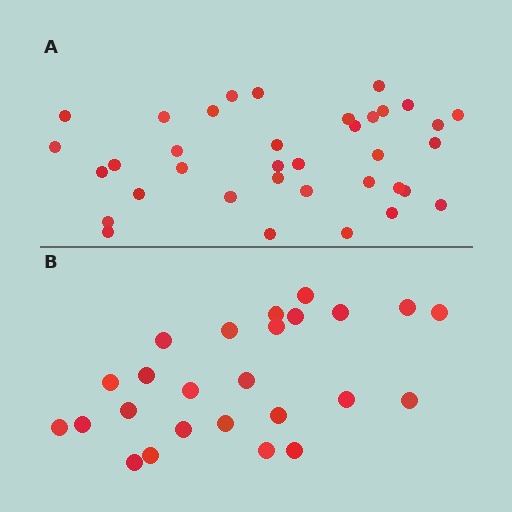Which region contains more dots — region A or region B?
Region A (the top region) has more dots.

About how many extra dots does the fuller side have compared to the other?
Region A has roughly 12 or so more dots than region B.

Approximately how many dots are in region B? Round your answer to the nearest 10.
About 20 dots. (The exact count is 25, which rounds to 20.)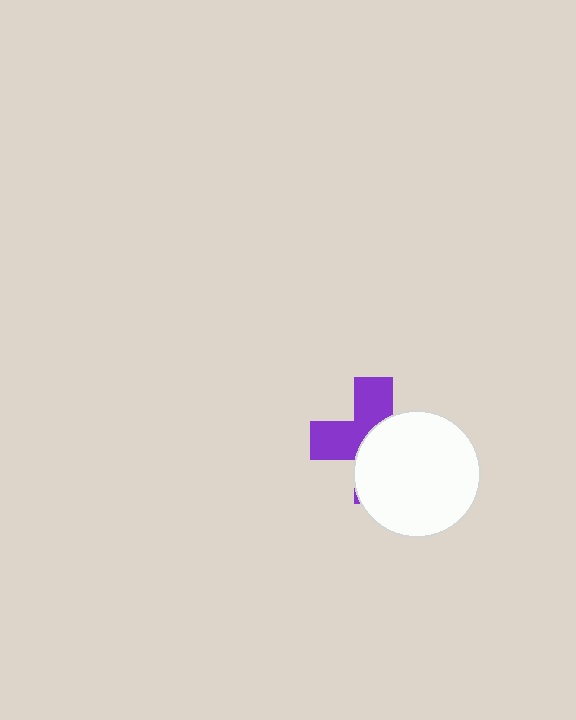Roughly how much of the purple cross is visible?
About half of it is visible (roughly 46%).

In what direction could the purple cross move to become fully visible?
The purple cross could move toward the upper-left. That would shift it out from behind the white circle entirely.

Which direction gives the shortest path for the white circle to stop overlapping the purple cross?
Moving toward the lower-right gives the shortest separation.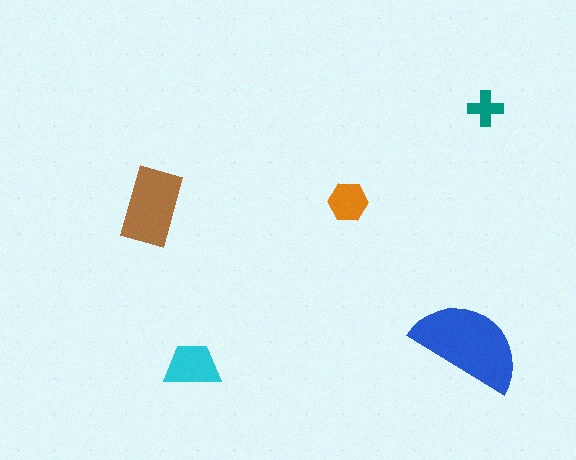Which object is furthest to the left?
The brown rectangle is leftmost.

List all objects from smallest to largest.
The teal cross, the orange hexagon, the cyan trapezoid, the brown rectangle, the blue semicircle.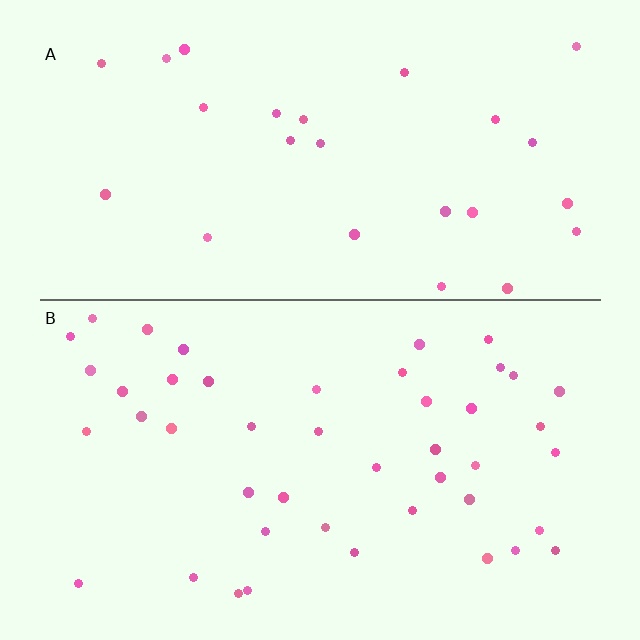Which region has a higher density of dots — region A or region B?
B (the bottom).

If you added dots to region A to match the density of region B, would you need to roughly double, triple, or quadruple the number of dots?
Approximately double.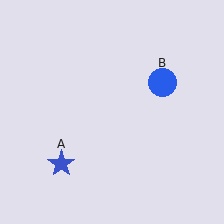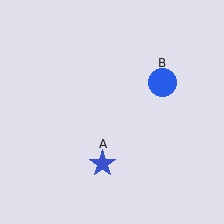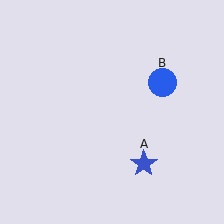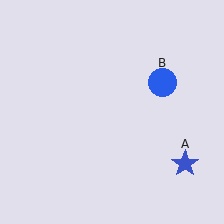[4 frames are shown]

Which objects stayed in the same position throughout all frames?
Blue circle (object B) remained stationary.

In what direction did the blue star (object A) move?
The blue star (object A) moved right.